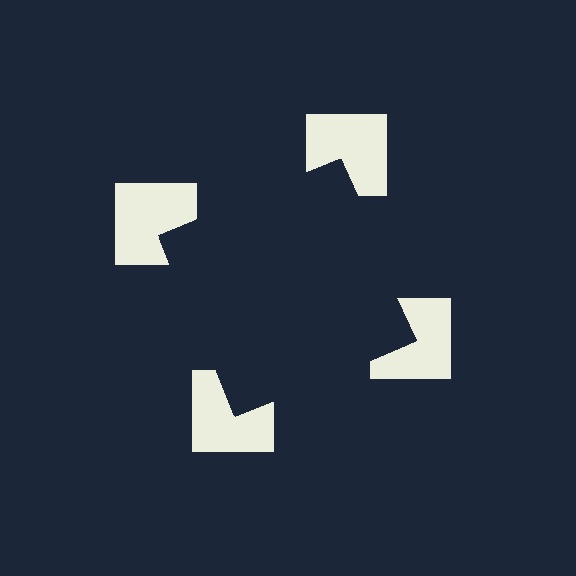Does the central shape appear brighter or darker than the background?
It typically appears slightly darker than the background, even though no actual brightness change is drawn.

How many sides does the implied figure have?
4 sides.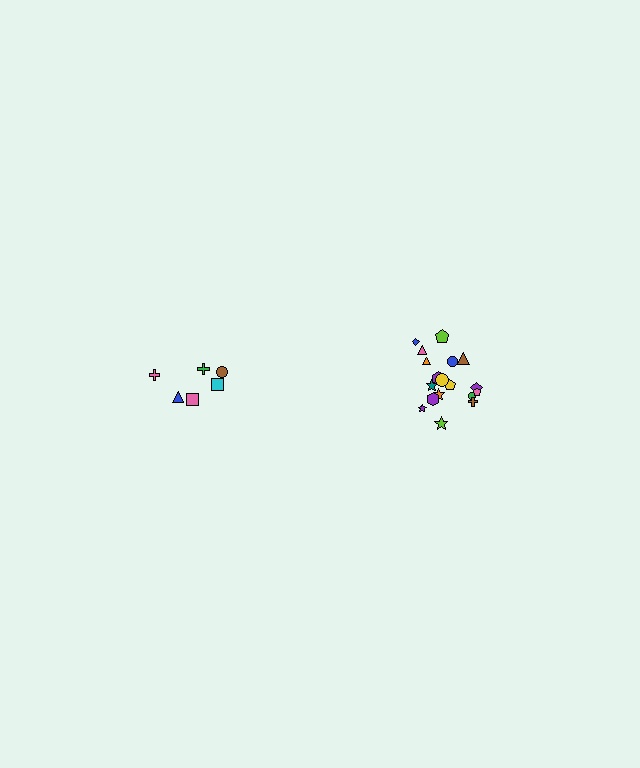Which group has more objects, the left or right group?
The right group.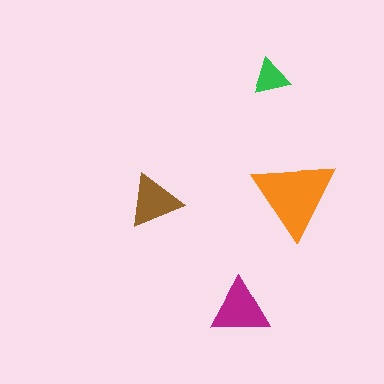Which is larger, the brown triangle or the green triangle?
The brown one.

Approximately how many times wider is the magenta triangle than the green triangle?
About 1.5 times wider.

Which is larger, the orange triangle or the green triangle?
The orange one.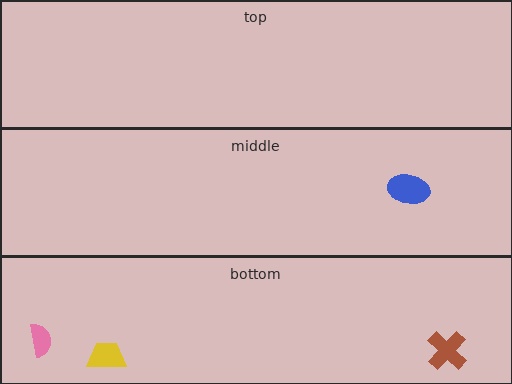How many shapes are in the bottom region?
3.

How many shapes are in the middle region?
1.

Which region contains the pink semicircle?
The bottom region.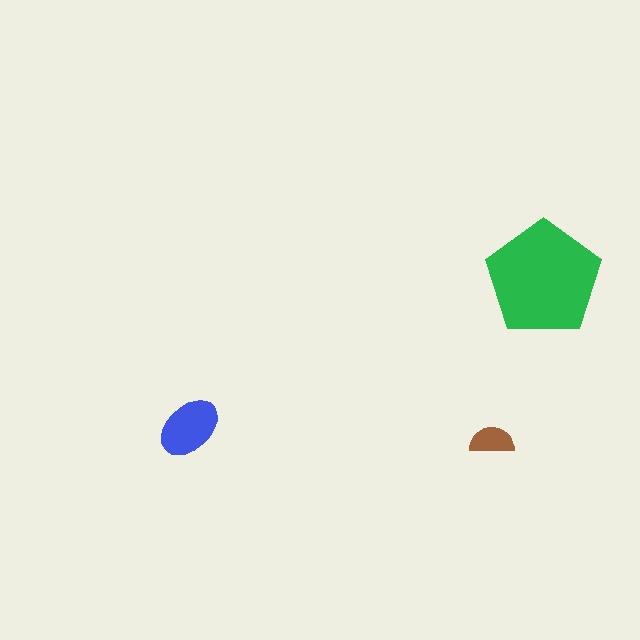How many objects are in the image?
There are 3 objects in the image.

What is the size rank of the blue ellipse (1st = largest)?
2nd.